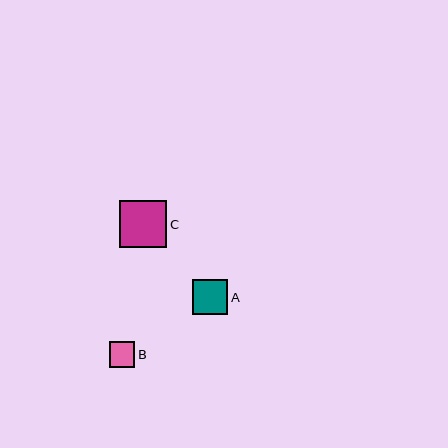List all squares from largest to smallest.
From largest to smallest: C, A, B.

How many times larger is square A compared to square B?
Square A is approximately 1.4 times the size of square B.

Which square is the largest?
Square C is the largest with a size of approximately 47 pixels.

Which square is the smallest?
Square B is the smallest with a size of approximately 26 pixels.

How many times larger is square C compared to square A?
Square C is approximately 1.3 times the size of square A.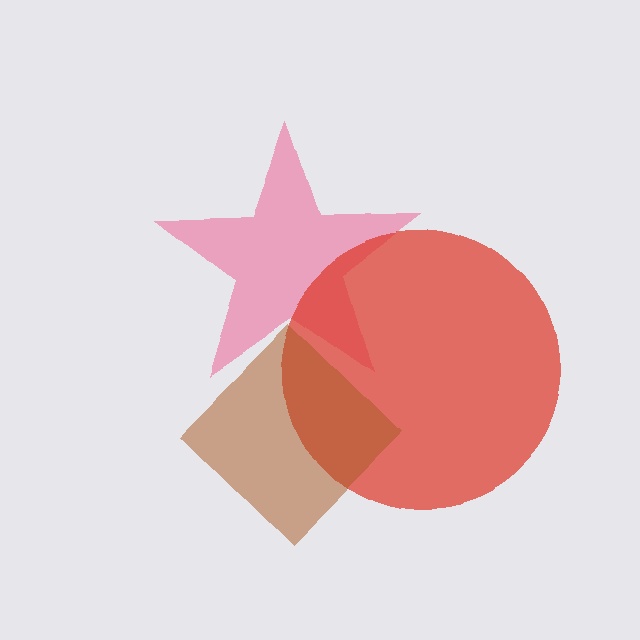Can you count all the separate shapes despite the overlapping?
Yes, there are 3 separate shapes.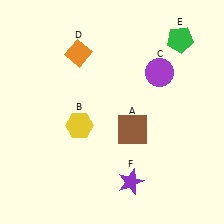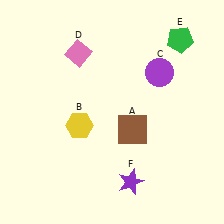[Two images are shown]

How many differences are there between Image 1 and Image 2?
There is 1 difference between the two images.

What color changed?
The diamond (D) changed from orange in Image 1 to pink in Image 2.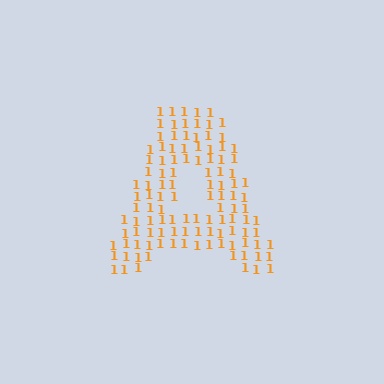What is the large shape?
The large shape is the letter A.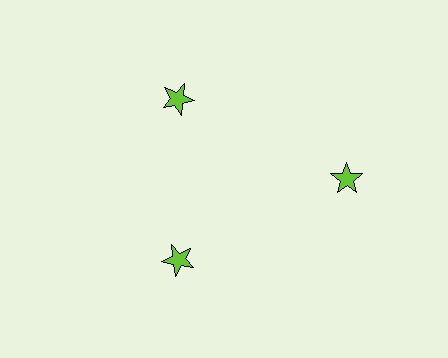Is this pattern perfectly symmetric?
No. The 3 lime stars are arranged in a ring, but one element near the 3 o'clock position is pushed outward from the center, breaking the 3-fold rotational symmetry.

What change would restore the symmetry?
The symmetry would be restored by moving it inward, back onto the ring so that all 3 stars sit at equal angles and equal distance from the center.